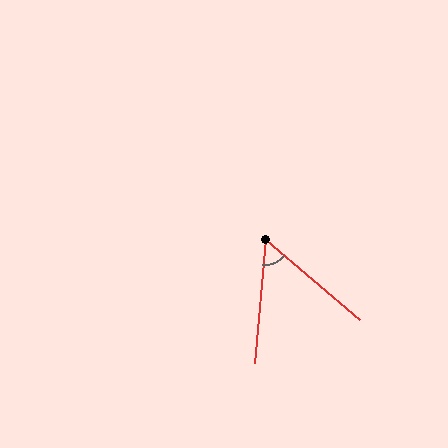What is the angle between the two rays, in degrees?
Approximately 55 degrees.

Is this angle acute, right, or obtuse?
It is acute.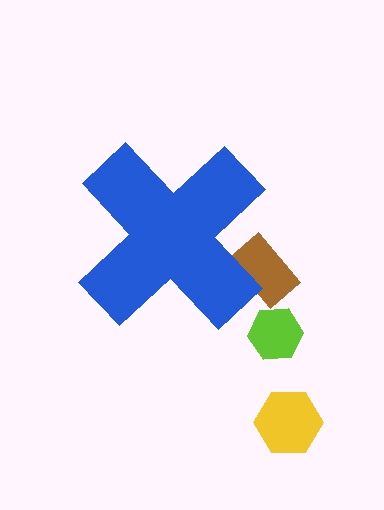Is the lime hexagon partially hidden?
No, the lime hexagon is fully visible.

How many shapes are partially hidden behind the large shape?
1 shape is partially hidden.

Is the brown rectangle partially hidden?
Yes, the brown rectangle is partially hidden behind the blue cross.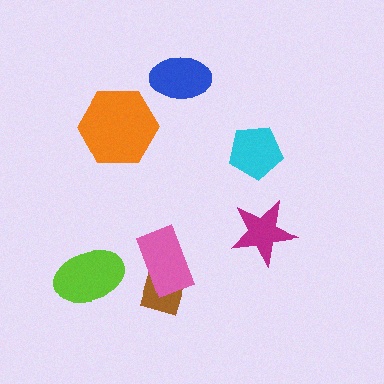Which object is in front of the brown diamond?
The pink rectangle is in front of the brown diamond.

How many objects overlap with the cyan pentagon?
0 objects overlap with the cyan pentagon.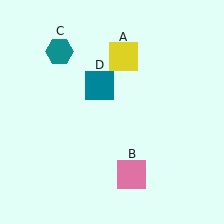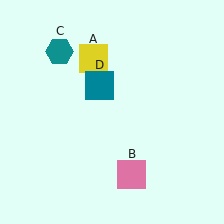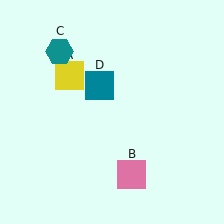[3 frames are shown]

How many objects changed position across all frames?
1 object changed position: yellow square (object A).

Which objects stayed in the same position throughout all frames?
Pink square (object B) and teal hexagon (object C) and teal square (object D) remained stationary.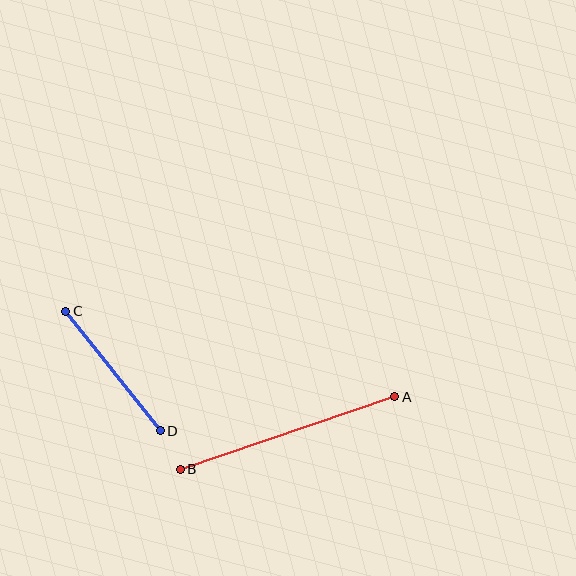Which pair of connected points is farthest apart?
Points A and B are farthest apart.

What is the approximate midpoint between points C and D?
The midpoint is at approximately (113, 371) pixels.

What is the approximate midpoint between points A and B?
The midpoint is at approximately (288, 433) pixels.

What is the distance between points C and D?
The distance is approximately 152 pixels.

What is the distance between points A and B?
The distance is approximately 227 pixels.